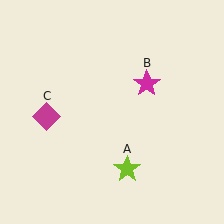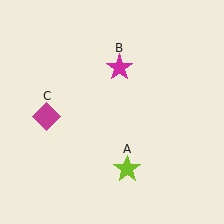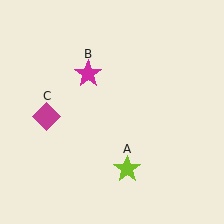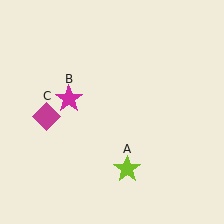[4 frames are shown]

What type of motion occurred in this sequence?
The magenta star (object B) rotated counterclockwise around the center of the scene.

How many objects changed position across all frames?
1 object changed position: magenta star (object B).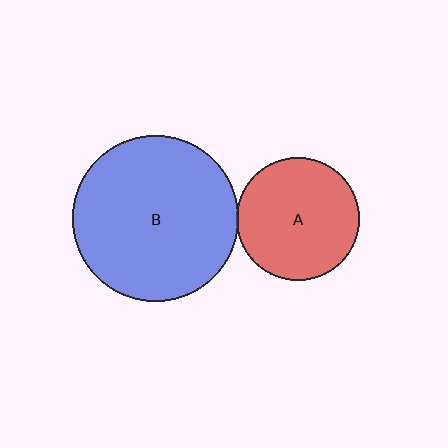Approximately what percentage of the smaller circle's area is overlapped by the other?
Approximately 5%.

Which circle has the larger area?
Circle B (blue).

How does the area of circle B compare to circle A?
Approximately 1.8 times.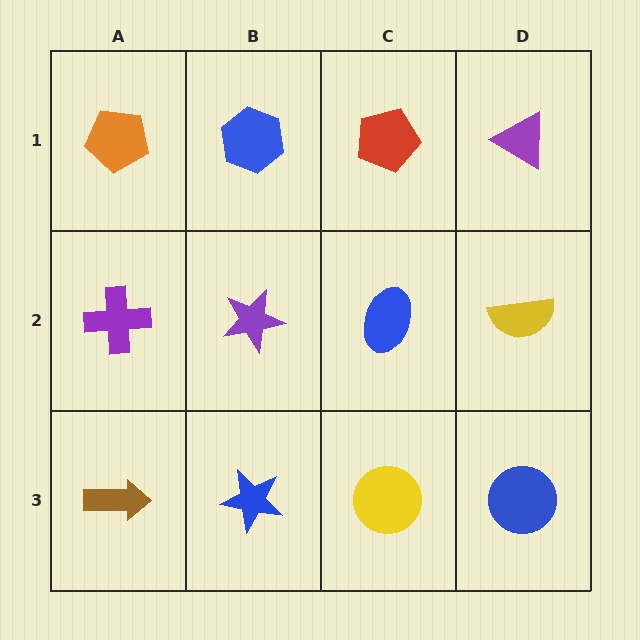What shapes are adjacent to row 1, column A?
A purple cross (row 2, column A), a blue hexagon (row 1, column B).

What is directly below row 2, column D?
A blue circle.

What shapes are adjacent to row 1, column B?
A purple star (row 2, column B), an orange pentagon (row 1, column A), a red pentagon (row 1, column C).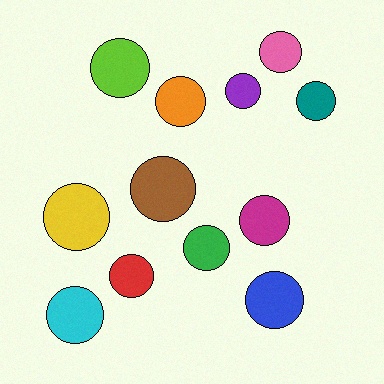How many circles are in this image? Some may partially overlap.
There are 12 circles.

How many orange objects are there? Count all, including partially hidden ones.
There is 1 orange object.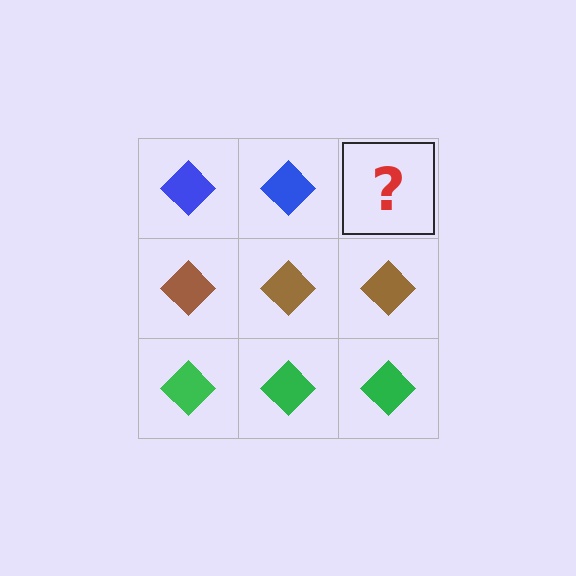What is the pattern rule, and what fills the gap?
The rule is that each row has a consistent color. The gap should be filled with a blue diamond.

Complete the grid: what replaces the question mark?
The question mark should be replaced with a blue diamond.